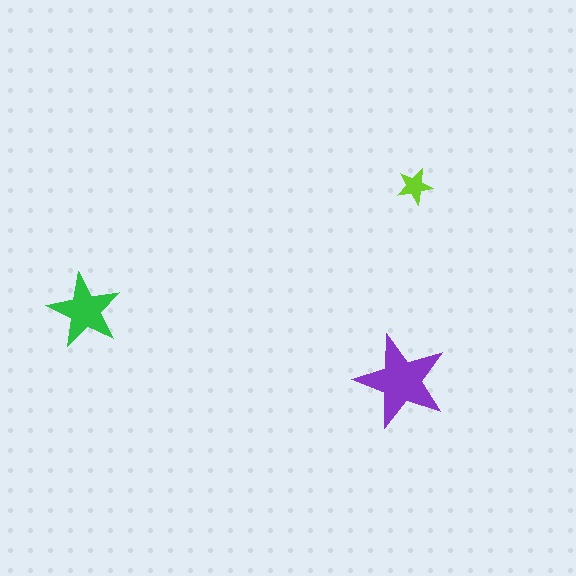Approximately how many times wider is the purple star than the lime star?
About 2.5 times wider.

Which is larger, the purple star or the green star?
The purple one.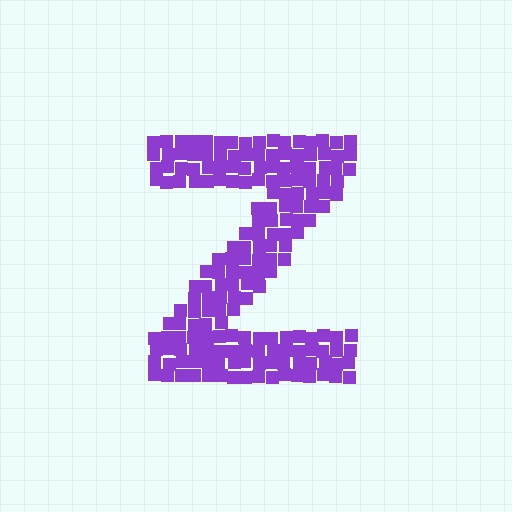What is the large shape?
The large shape is the letter Z.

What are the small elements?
The small elements are squares.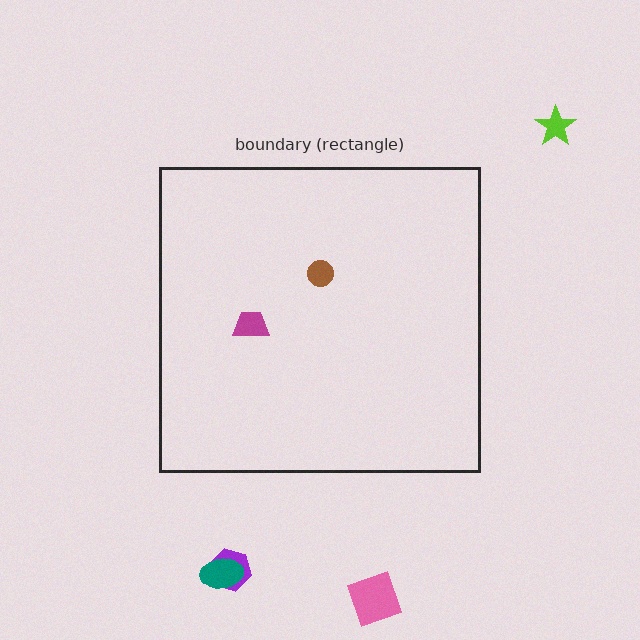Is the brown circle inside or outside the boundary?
Inside.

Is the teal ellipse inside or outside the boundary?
Outside.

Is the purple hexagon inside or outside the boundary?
Outside.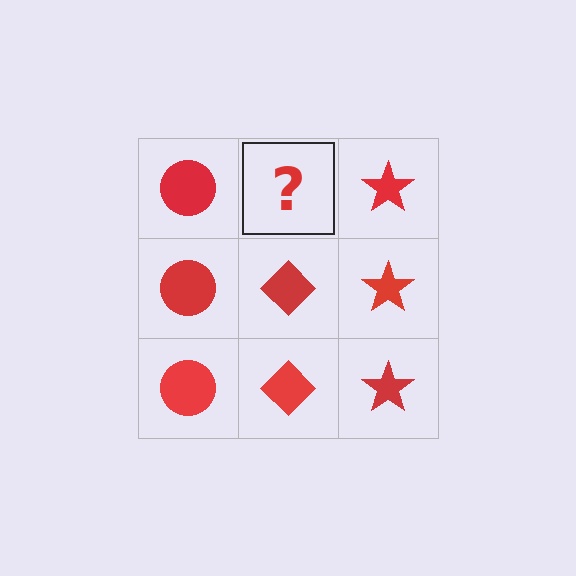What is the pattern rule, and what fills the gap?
The rule is that each column has a consistent shape. The gap should be filled with a red diamond.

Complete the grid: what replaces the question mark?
The question mark should be replaced with a red diamond.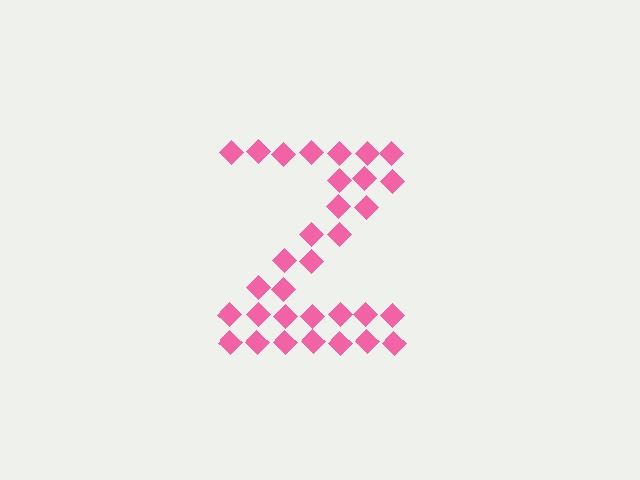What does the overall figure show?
The overall figure shows the letter Z.